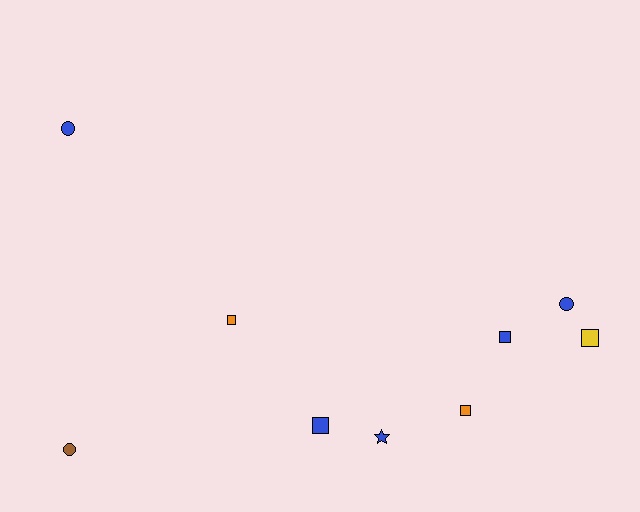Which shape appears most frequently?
Square, with 5 objects.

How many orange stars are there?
There are no orange stars.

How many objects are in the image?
There are 9 objects.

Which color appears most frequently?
Blue, with 5 objects.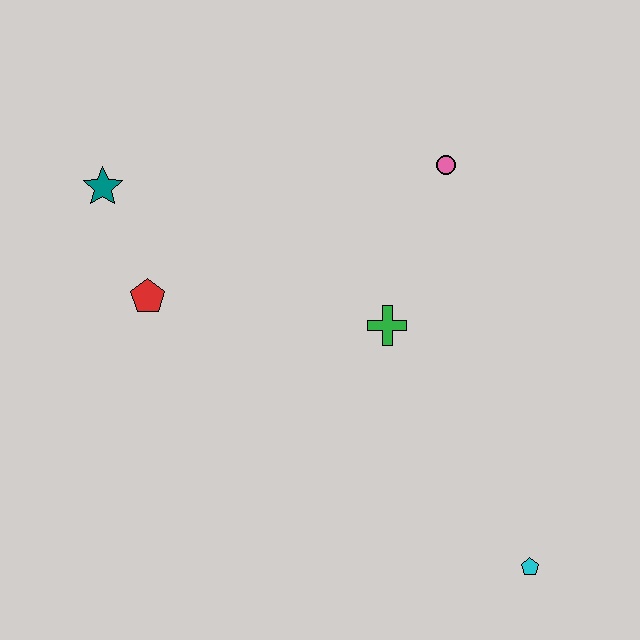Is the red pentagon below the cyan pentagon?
No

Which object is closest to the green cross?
The pink circle is closest to the green cross.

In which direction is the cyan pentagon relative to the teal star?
The cyan pentagon is to the right of the teal star.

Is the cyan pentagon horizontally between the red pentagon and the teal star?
No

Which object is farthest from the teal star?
The cyan pentagon is farthest from the teal star.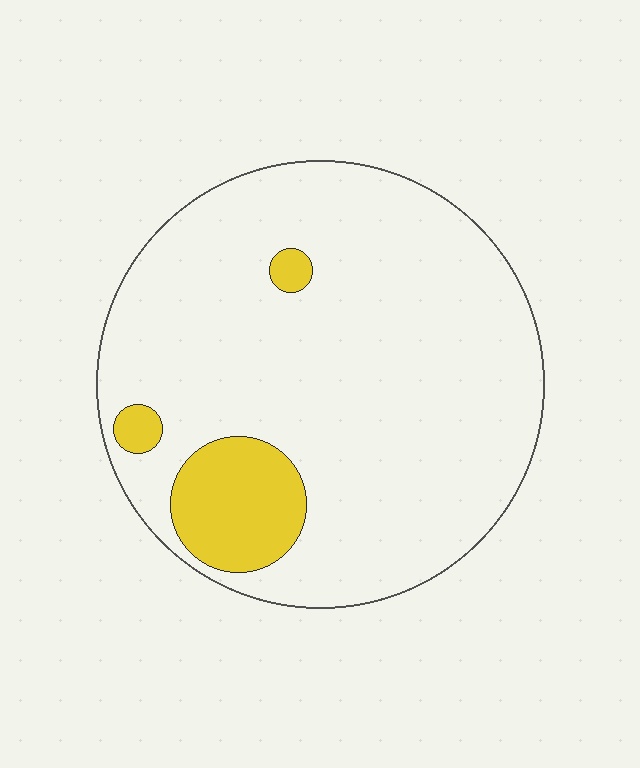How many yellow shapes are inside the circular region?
3.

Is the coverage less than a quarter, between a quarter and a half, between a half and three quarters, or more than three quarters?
Less than a quarter.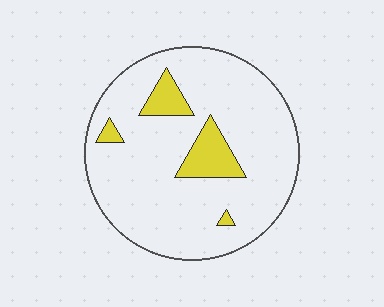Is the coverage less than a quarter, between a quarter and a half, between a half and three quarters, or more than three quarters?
Less than a quarter.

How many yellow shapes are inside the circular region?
4.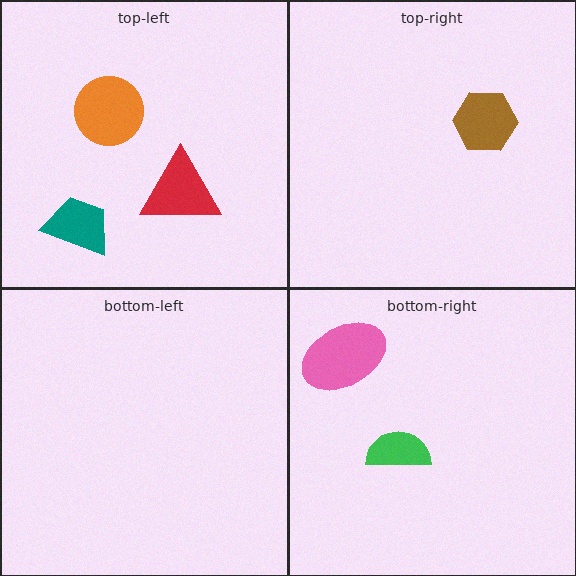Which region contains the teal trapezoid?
The top-left region.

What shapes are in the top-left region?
The red triangle, the orange circle, the teal trapezoid.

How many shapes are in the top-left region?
3.